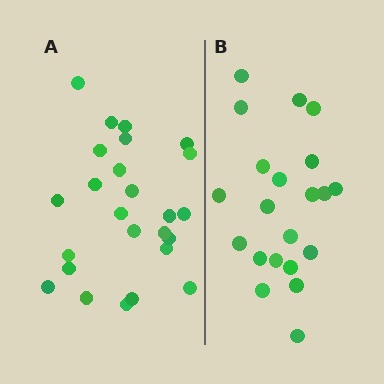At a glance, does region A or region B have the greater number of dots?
Region A (the left region) has more dots.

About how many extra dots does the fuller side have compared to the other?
Region A has about 4 more dots than region B.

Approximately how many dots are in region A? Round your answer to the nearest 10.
About 20 dots. (The exact count is 25, which rounds to 20.)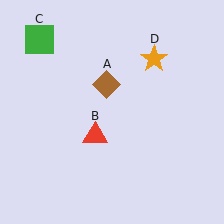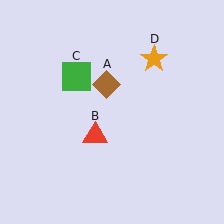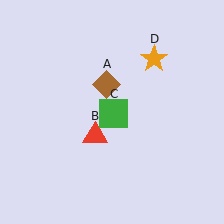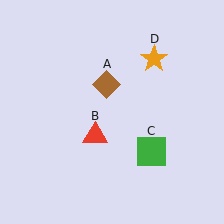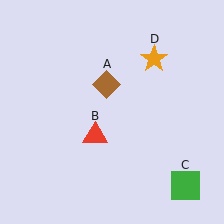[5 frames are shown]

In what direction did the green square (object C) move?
The green square (object C) moved down and to the right.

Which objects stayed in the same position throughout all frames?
Brown diamond (object A) and red triangle (object B) and orange star (object D) remained stationary.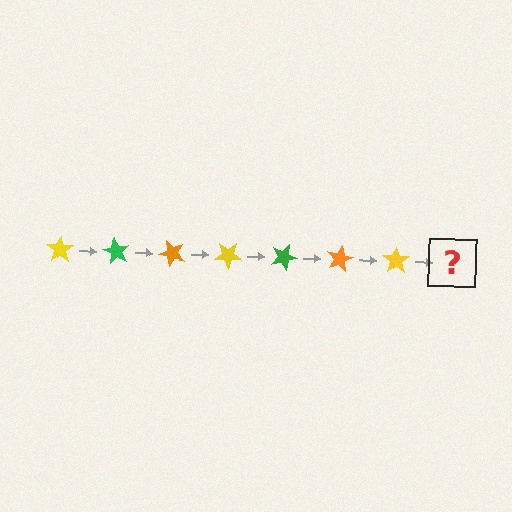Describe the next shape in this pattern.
It should be a green star, rotated 420 degrees from the start.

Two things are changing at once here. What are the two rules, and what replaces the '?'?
The two rules are that it rotates 60 degrees each step and the color cycles through yellow, green, and orange. The '?' should be a green star, rotated 420 degrees from the start.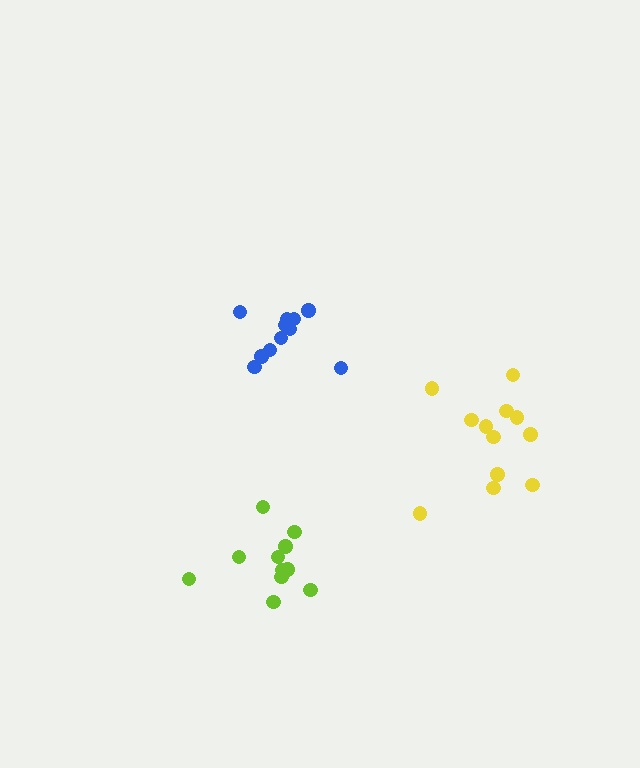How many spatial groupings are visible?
There are 3 spatial groupings.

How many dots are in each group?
Group 1: 11 dots, Group 2: 12 dots, Group 3: 12 dots (35 total).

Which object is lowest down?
The lime cluster is bottommost.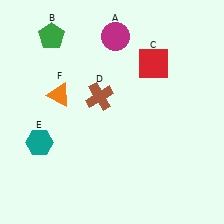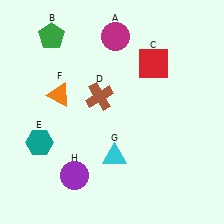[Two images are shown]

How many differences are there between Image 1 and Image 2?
There are 2 differences between the two images.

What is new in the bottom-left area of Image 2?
A purple circle (H) was added in the bottom-left area of Image 2.